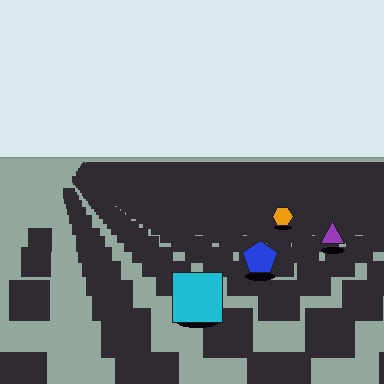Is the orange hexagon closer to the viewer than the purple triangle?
No. The purple triangle is closer — you can tell from the texture gradient: the ground texture is coarser near it.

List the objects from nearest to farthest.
From nearest to farthest: the cyan square, the blue pentagon, the purple triangle, the orange hexagon.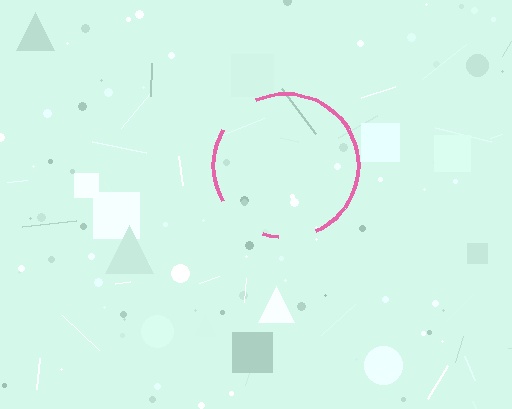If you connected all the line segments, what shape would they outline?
They would outline a circle.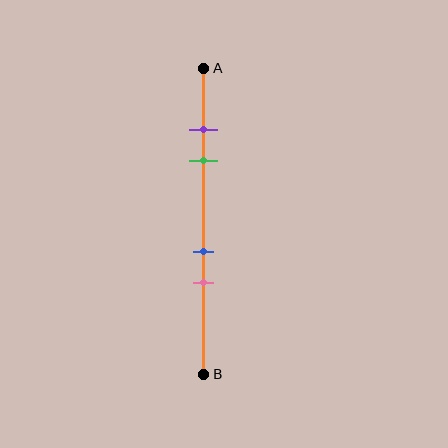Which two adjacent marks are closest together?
The purple and green marks are the closest adjacent pair.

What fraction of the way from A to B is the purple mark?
The purple mark is approximately 20% (0.2) of the way from A to B.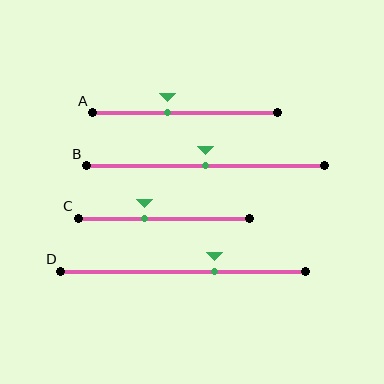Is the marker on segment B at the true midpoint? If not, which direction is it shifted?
Yes, the marker on segment B is at the true midpoint.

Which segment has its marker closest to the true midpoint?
Segment B has its marker closest to the true midpoint.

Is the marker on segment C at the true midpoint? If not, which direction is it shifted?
No, the marker on segment C is shifted to the left by about 11% of the segment length.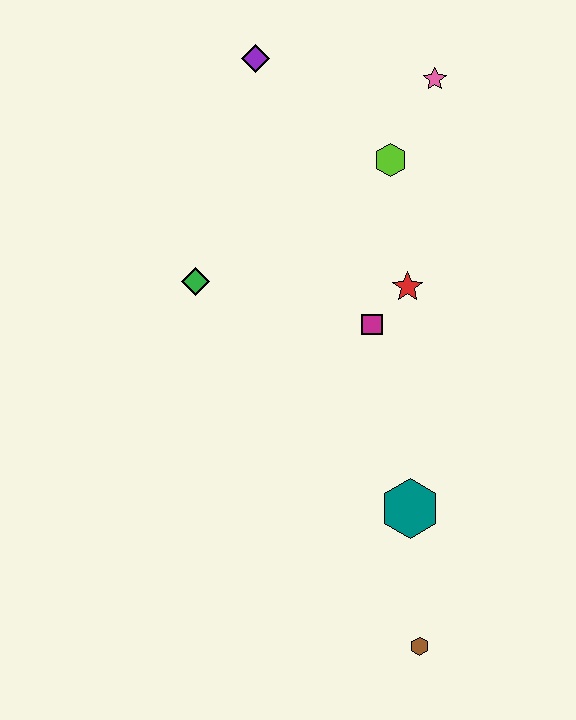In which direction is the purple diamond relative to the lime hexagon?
The purple diamond is to the left of the lime hexagon.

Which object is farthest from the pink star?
The brown hexagon is farthest from the pink star.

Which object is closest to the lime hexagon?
The pink star is closest to the lime hexagon.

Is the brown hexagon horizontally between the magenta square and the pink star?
Yes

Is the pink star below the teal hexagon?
No